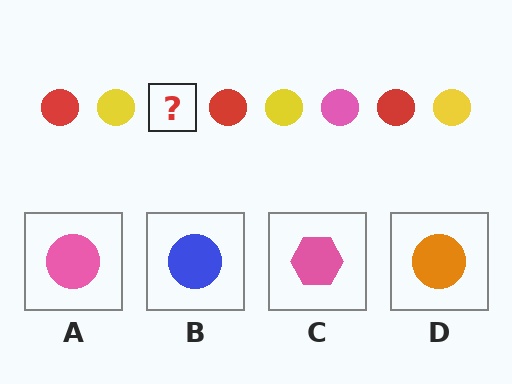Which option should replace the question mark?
Option A.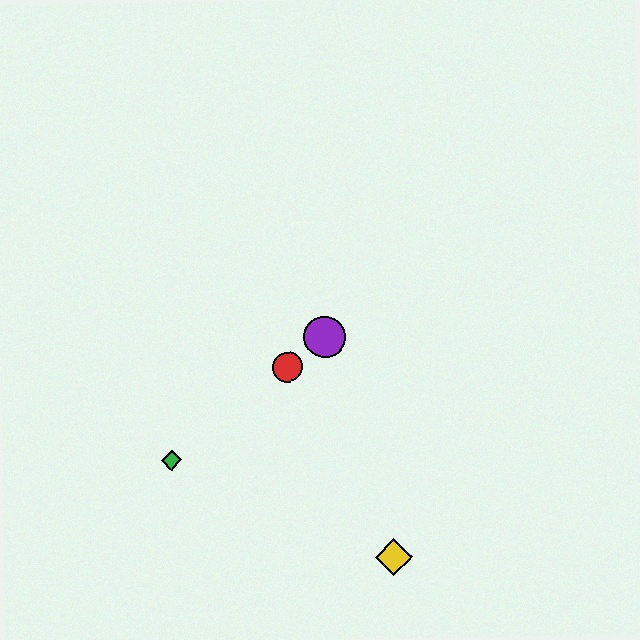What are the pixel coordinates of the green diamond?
The green diamond is at (172, 460).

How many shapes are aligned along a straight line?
4 shapes (the red circle, the blue diamond, the green diamond, the purple circle) are aligned along a straight line.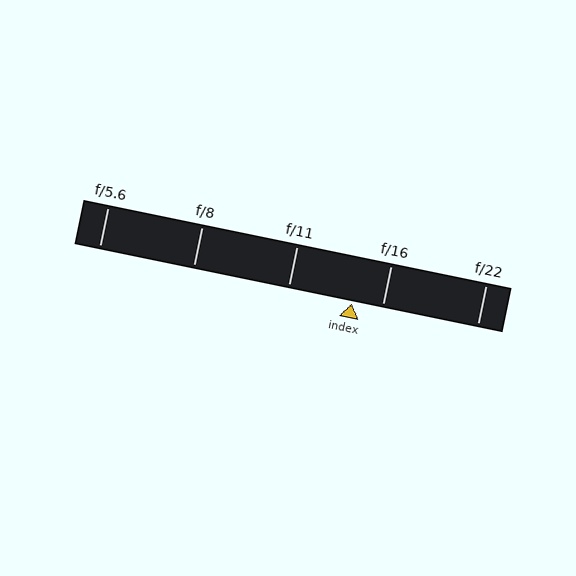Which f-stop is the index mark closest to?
The index mark is closest to f/16.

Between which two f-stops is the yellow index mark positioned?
The index mark is between f/11 and f/16.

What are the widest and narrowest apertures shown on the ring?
The widest aperture shown is f/5.6 and the narrowest is f/22.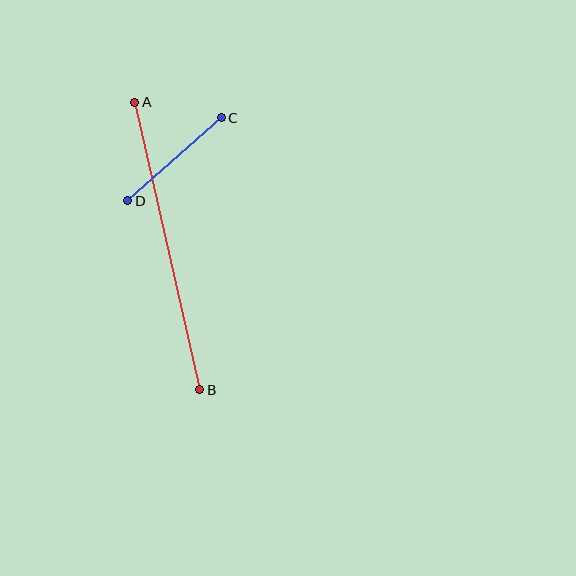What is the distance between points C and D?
The distance is approximately 125 pixels.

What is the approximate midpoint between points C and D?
The midpoint is at approximately (174, 159) pixels.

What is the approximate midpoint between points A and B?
The midpoint is at approximately (167, 246) pixels.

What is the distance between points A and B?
The distance is approximately 295 pixels.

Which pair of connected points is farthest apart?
Points A and B are farthest apart.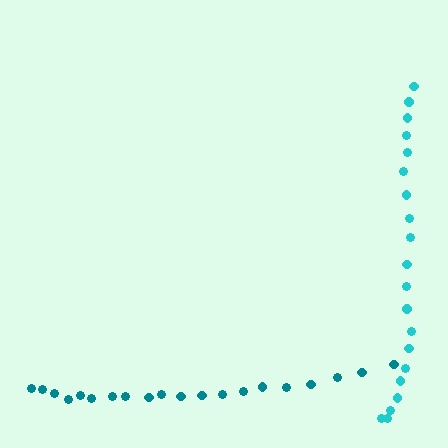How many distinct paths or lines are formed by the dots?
There are 2 distinct paths.